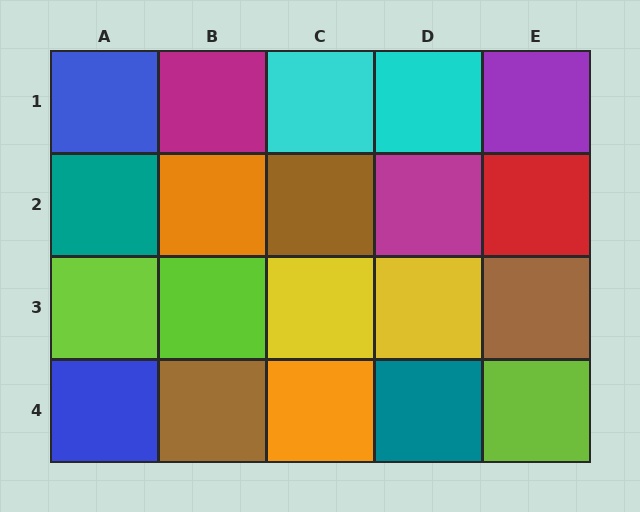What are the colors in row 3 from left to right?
Lime, lime, yellow, yellow, brown.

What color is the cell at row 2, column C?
Brown.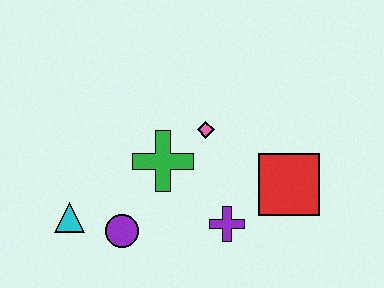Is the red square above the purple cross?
Yes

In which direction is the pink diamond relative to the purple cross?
The pink diamond is above the purple cross.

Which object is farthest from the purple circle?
The red square is farthest from the purple circle.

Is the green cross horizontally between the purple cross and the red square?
No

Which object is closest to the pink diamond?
The green cross is closest to the pink diamond.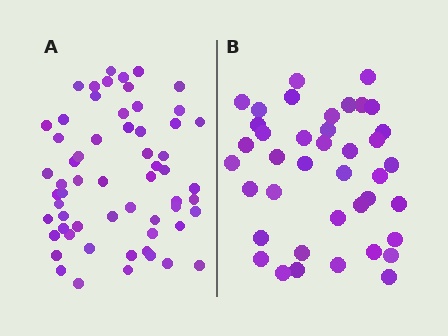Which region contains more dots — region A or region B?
Region A (the left region) has more dots.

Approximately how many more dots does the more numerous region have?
Region A has approximately 20 more dots than region B.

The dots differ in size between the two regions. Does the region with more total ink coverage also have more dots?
No. Region B has more total ink coverage because its dots are larger, but region A actually contains more individual dots. Total area can be misleading — the number of items is what matters here.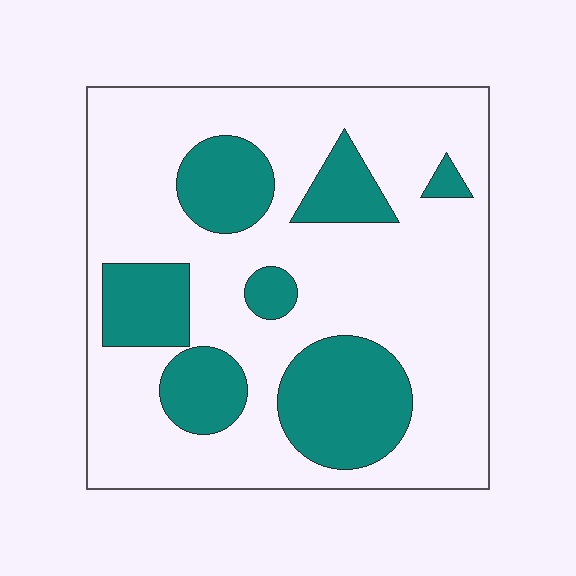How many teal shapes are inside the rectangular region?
7.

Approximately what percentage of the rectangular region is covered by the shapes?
Approximately 25%.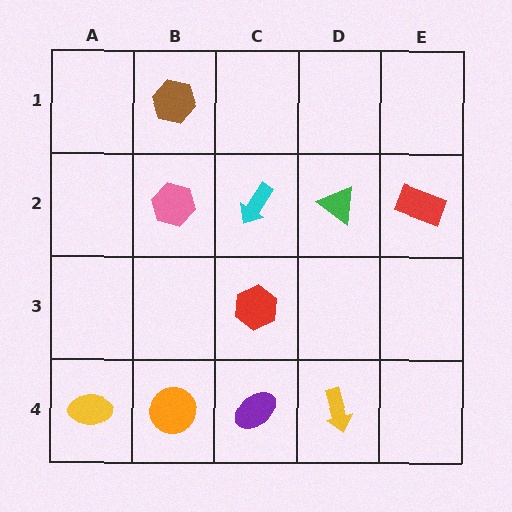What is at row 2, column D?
A green triangle.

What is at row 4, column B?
An orange circle.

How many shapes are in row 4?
4 shapes.